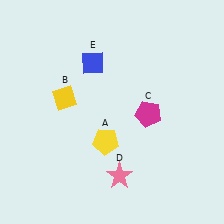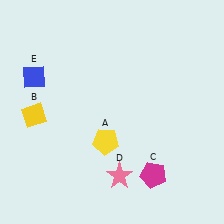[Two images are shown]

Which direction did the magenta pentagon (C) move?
The magenta pentagon (C) moved down.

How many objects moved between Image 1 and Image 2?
3 objects moved between the two images.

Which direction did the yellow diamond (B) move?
The yellow diamond (B) moved left.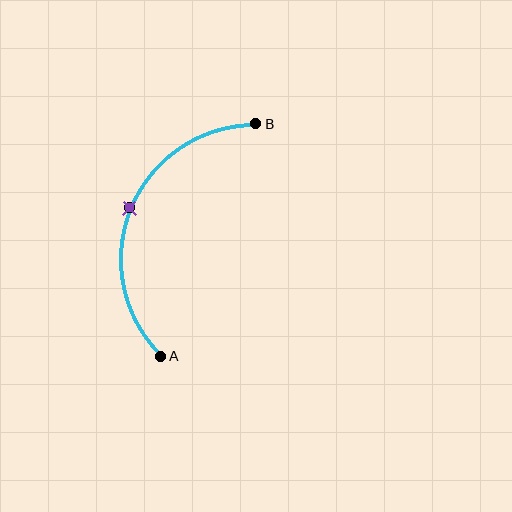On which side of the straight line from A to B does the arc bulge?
The arc bulges to the left of the straight line connecting A and B.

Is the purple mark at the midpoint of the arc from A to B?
Yes. The purple mark lies on the arc at equal arc-length from both A and B — it is the arc midpoint.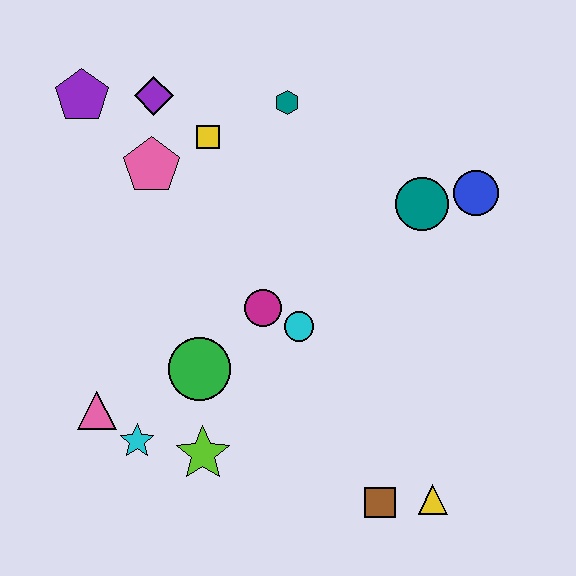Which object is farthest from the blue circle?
The pink triangle is farthest from the blue circle.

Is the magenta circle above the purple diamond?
No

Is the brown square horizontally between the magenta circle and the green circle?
No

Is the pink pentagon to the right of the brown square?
No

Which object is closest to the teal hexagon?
The yellow square is closest to the teal hexagon.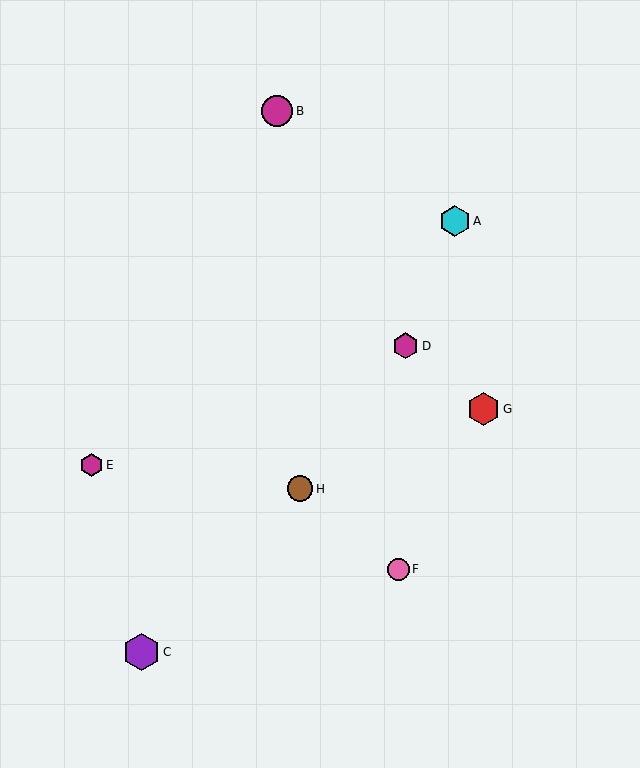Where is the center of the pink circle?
The center of the pink circle is at (398, 569).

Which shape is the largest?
The purple hexagon (labeled C) is the largest.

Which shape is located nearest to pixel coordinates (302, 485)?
The brown circle (labeled H) at (300, 489) is nearest to that location.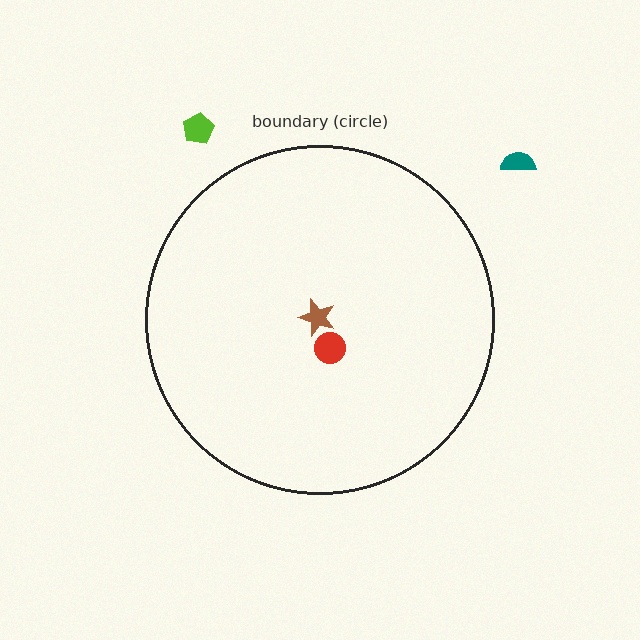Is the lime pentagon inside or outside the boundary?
Outside.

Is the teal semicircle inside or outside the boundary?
Outside.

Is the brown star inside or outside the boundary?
Inside.